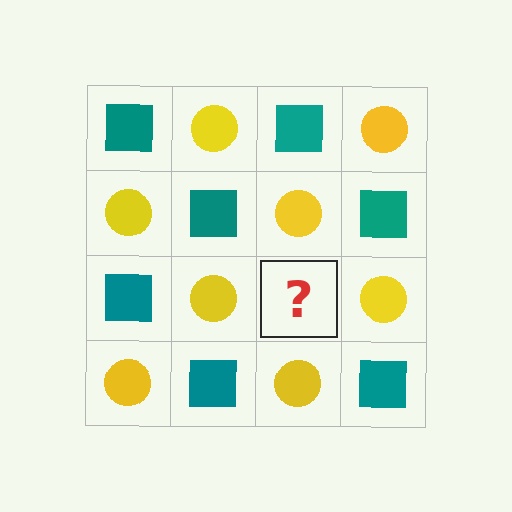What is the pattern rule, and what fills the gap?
The rule is that it alternates teal square and yellow circle in a checkerboard pattern. The gap should be filled with a teal square.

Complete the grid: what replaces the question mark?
The question mark should be replaced with a teal square.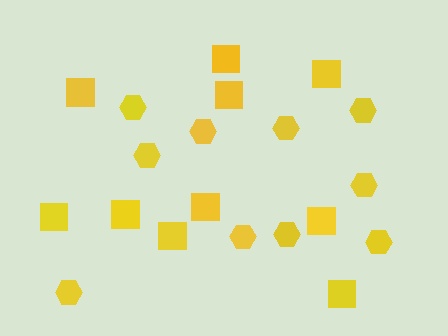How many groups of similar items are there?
There are 2 groups: one group of hexagons (10) and one group of squares (10).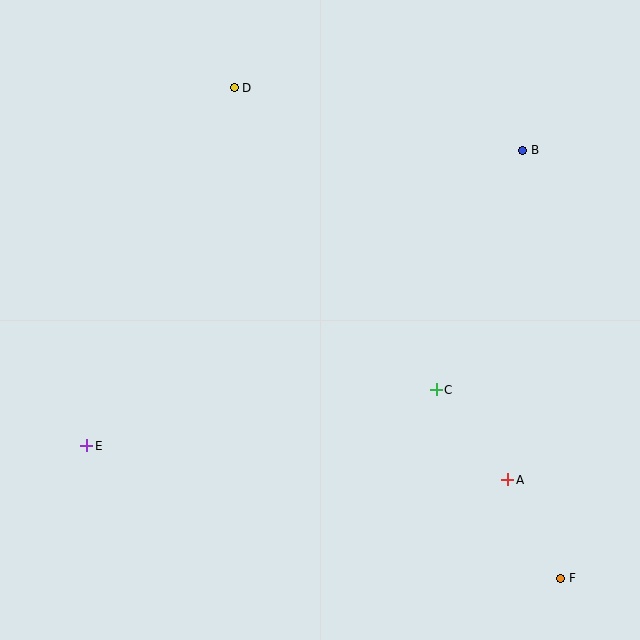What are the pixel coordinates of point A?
Point A is at (508, 480).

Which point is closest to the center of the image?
Point C at (436, 390) is closest to the center.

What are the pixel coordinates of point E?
Point E is at (87, 446).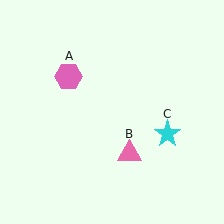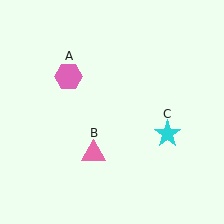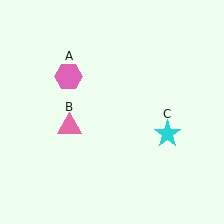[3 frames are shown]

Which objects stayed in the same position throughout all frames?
Pink hexagon (object A) and cyan star (object C) remained stationary.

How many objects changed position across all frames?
1 object changed position: pink triangle (object B).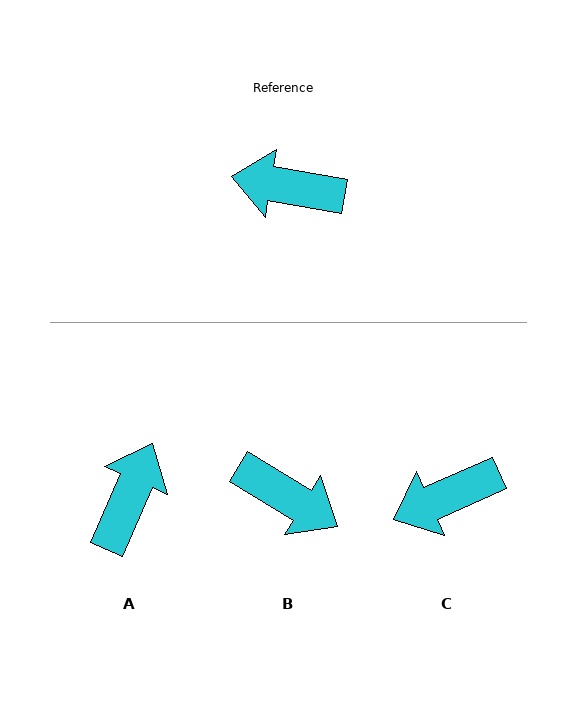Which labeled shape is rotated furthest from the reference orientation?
B, about 159 degrees away.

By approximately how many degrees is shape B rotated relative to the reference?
Approximately 159 degrees counter-clockwise.